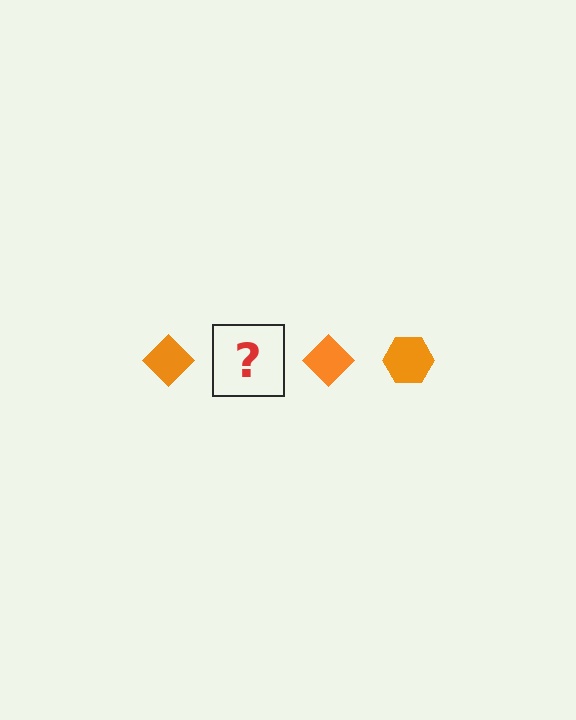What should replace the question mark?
The question mark should be replaced with an orange hexagon.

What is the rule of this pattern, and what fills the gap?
The rule is that the pattern cycles through diamond, hexagon shapes in orange. The gap should be filled with an orange hexagon.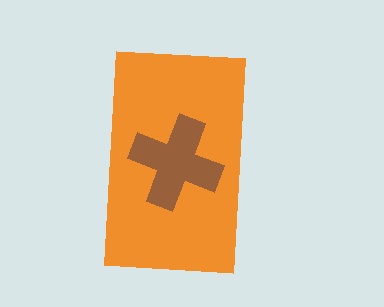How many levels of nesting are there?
2.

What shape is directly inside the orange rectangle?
The brown cross.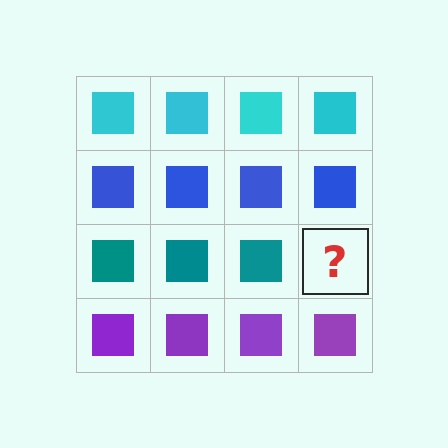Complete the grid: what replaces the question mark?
The question mark should be replaced with a teal square.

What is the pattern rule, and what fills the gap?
The rule is that each row has a consistent color. The gap should be filled with a teal square.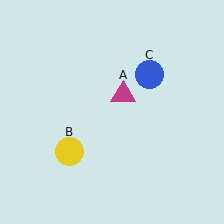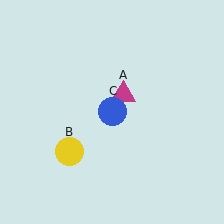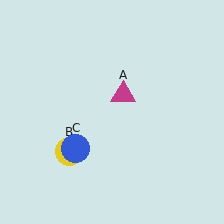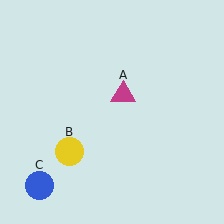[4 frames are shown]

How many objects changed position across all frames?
1 object changed position: blue circle (object C).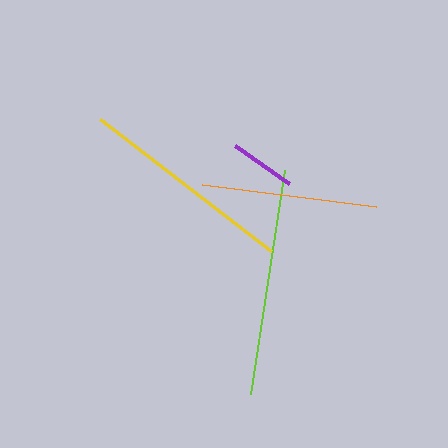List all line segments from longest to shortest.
From longest to shortest: lime, yellow, orange, purple.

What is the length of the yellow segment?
The yellow segment is approximately 216 pixels long.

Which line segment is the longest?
The lime line is the longest at approximately 226 pixels.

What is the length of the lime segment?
The lime segment is approximately 226 pixels long.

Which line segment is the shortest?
The purple line is the shortest at approximately 66 pixels.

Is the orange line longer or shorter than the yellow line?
The yellow line is longer than the orange line.